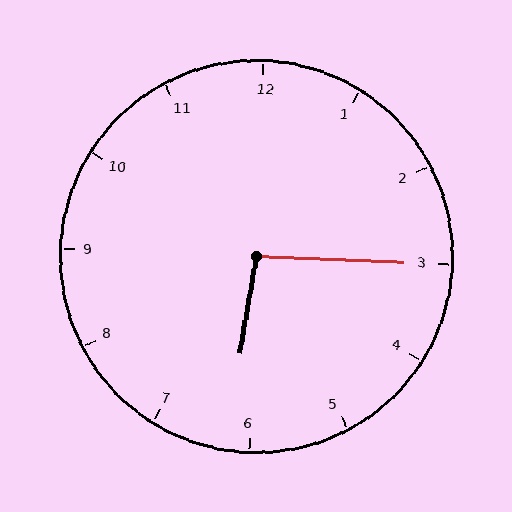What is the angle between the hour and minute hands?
Approximately 98 degrees.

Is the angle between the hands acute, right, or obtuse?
It is obtuse.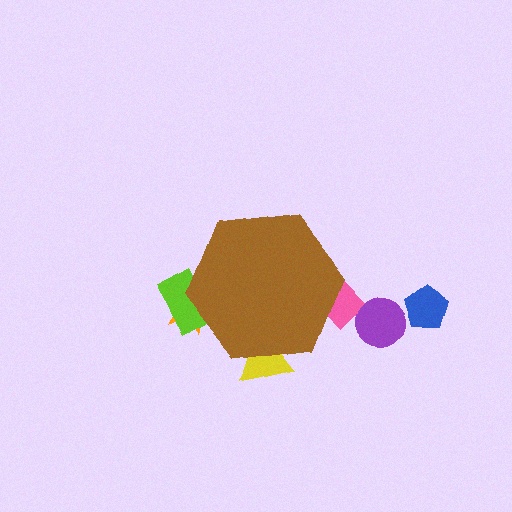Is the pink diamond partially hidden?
Yes, the pink diamond is partially hidden behind the brown hexagon.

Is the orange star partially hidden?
Yes, the orange star is partially hidden behind the brown hexagon.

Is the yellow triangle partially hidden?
Yes, the yellow triangle is partially hidden behind the brown hexagon.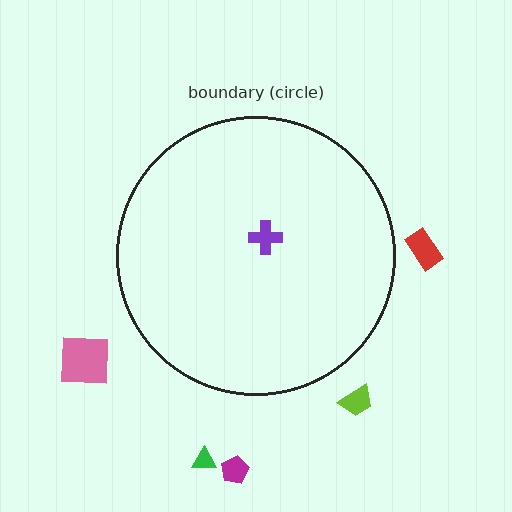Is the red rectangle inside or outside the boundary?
Outside.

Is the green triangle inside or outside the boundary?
Outside.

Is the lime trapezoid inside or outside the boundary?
Outside.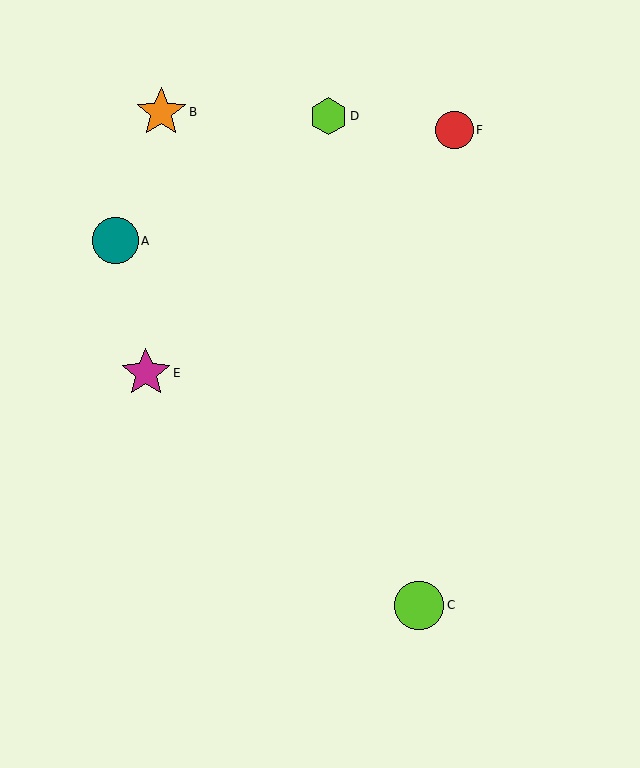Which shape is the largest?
The orange star (labeled B) is the largest.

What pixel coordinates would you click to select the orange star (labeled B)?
Click at (161, 112) to select the orange star B.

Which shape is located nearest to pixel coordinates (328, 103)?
The lime hexagon (labeled D) at (329, 116) is nearest to that location.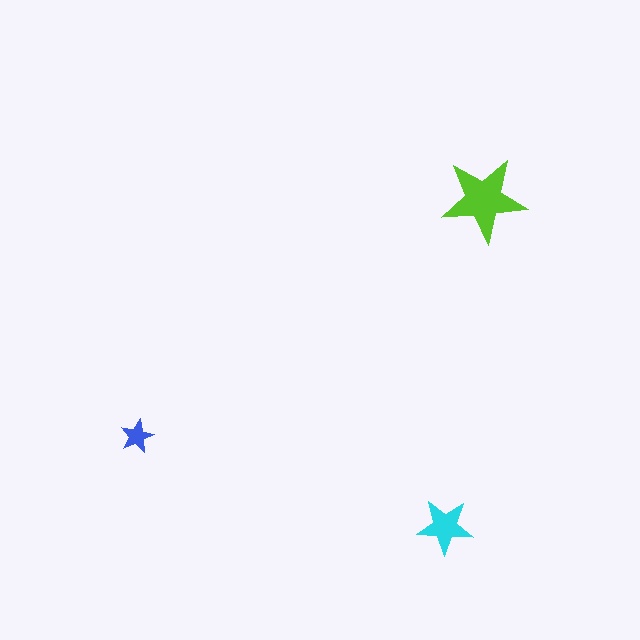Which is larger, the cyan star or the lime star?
The lime one.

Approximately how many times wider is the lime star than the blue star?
About 2.5 times wider.